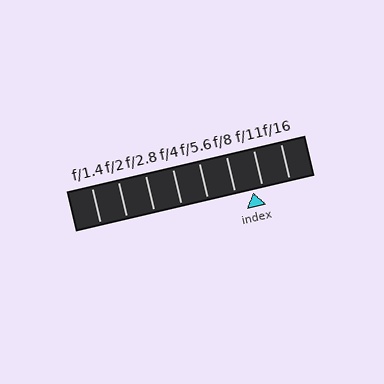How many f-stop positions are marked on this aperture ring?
There are 8 f-stop positions marked.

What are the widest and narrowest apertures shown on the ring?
The widest aperture shown is f/1.4 and the narrowest is f/16.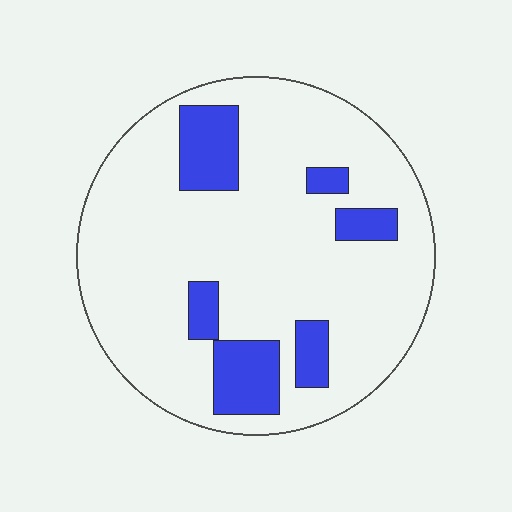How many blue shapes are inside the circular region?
6.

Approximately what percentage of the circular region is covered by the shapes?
Approximately 15%.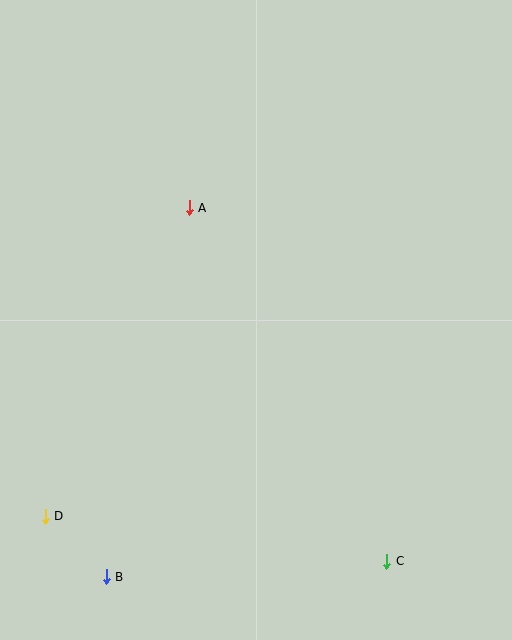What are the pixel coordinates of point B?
Point B is at (106, 577).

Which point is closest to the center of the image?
Point A at (189, 208) is closest to the center.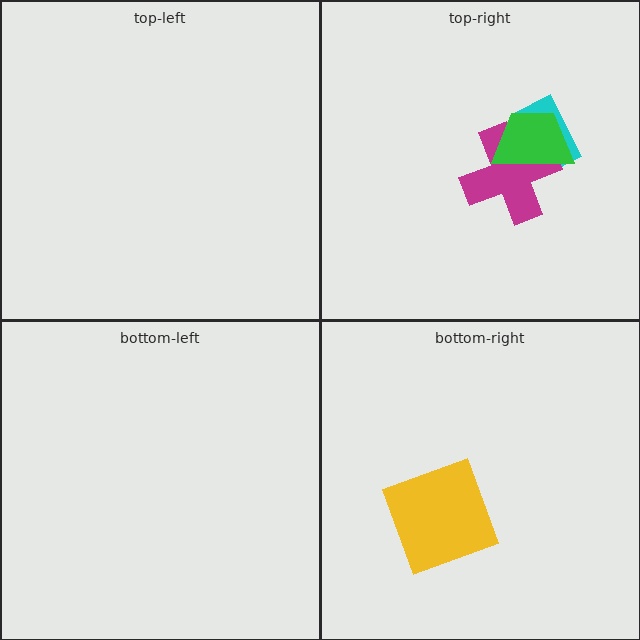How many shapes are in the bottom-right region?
1.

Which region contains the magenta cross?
The top-right region.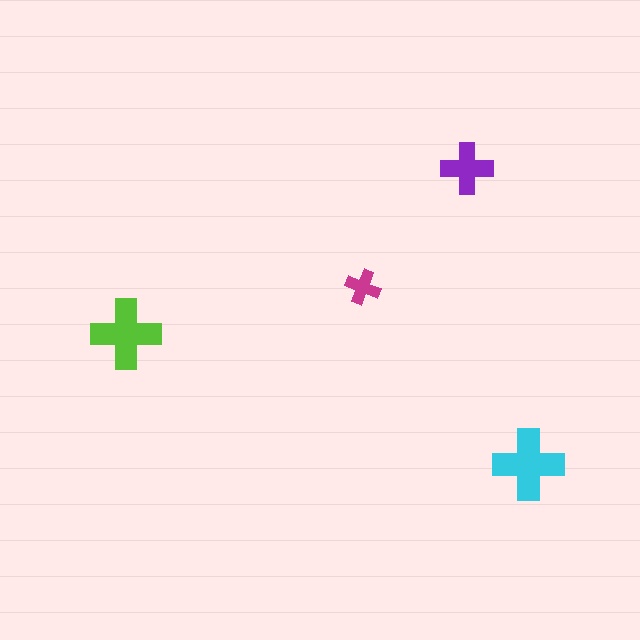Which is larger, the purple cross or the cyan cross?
The cyan one.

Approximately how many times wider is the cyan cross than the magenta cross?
About 2 times wider.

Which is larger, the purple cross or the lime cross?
The lime one.